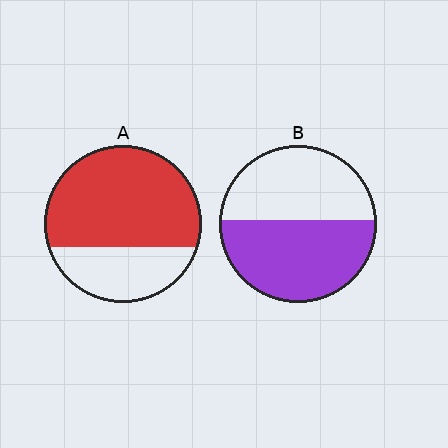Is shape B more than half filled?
Roughly half.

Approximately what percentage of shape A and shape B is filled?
A is approximately 70% and B is approximately 55%.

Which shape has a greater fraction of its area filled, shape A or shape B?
Shape A.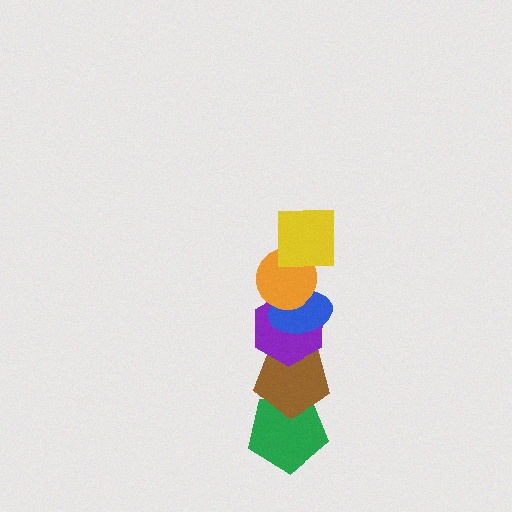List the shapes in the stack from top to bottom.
From top to bottom: the yellow square, the orange circle, the blue ellipse, the purple hexagon, the brown pentagon, the green pentagon.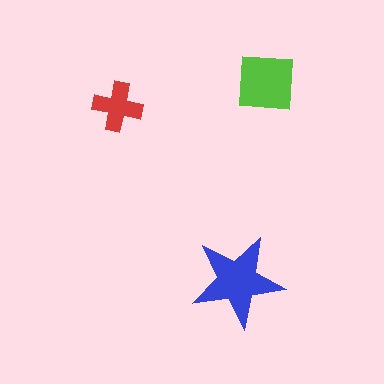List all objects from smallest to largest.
The red cross, the lime square, the blue star.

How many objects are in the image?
There are 3 objects in the image.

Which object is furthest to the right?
The lime square is rightmost.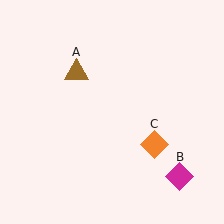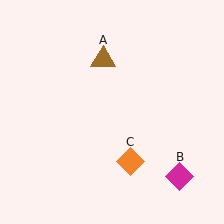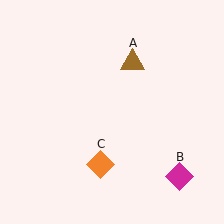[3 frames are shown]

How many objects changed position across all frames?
2 objects changed position: brown triangle (object A), orange diamond (object C).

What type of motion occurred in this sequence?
The brown triangle (object A), orange diamond (object C) rotated clockwise around the center of the scene.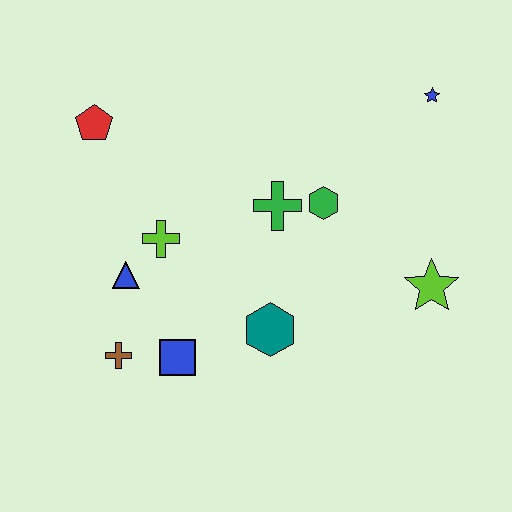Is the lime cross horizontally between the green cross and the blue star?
No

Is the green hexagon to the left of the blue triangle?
No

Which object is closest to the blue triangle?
The lime cross is closest to the blue triangle.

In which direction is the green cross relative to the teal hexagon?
The green cross is above the teal hexagon.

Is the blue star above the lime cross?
Yes